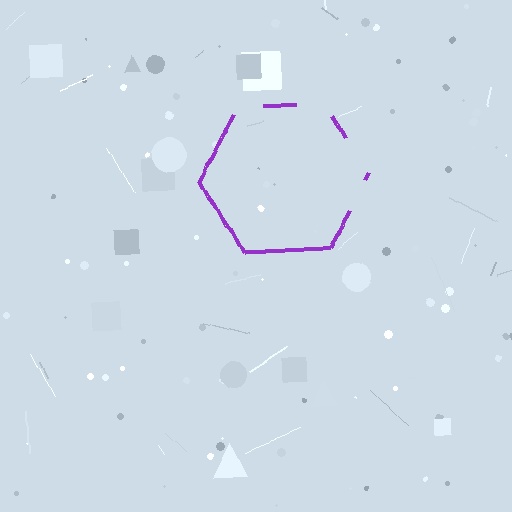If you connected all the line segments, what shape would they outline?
They would outline a hexagon.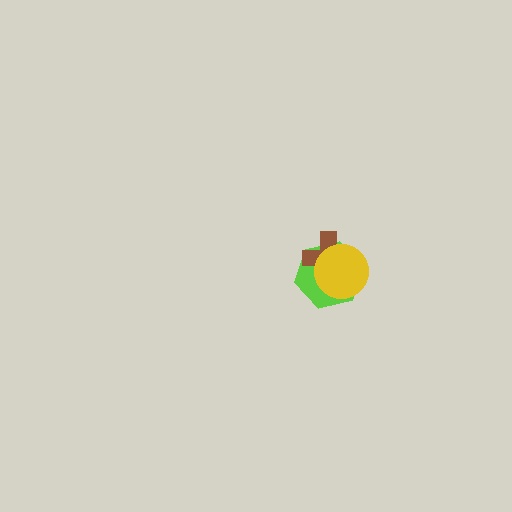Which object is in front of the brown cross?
The yellow circle is in front of the brown cross.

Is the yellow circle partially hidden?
No, no other shape covers it.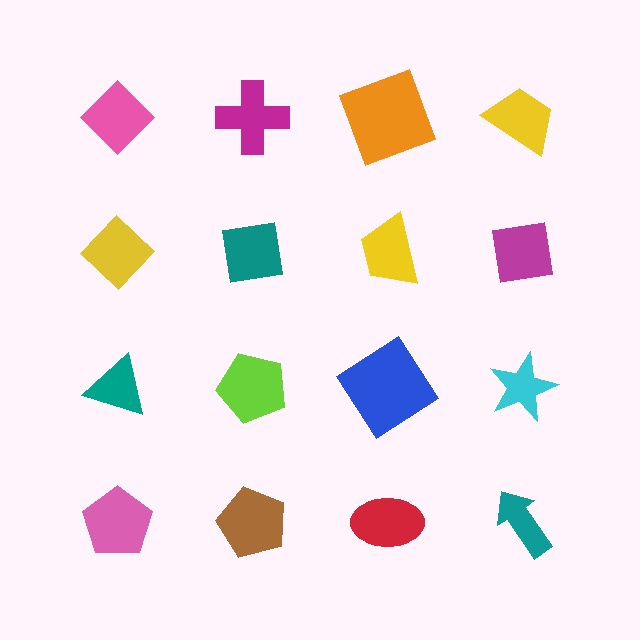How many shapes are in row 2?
4 shapes.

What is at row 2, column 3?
A yellow trapezoid.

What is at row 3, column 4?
A cyan star.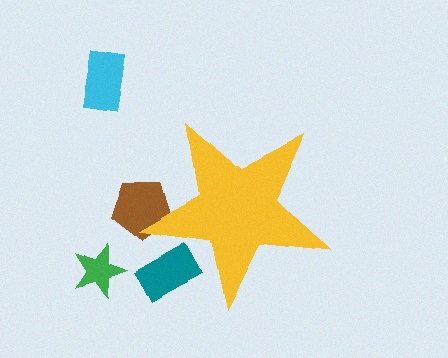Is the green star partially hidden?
No, the green star is fully visible.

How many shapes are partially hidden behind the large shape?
2 shapes are partially hidden.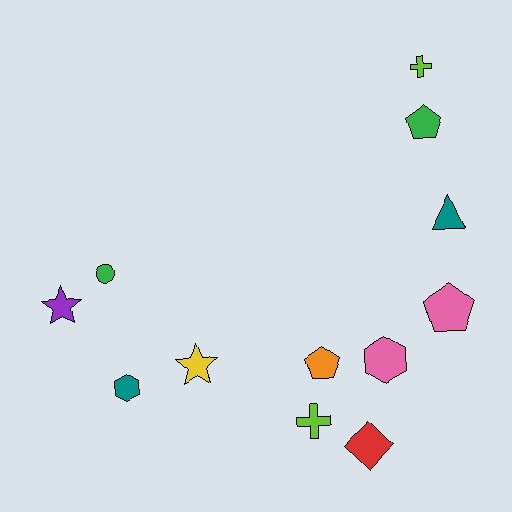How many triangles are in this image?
There is 1 triangle.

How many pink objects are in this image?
There are 2 pink objects.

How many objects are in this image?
There are 12 objects.